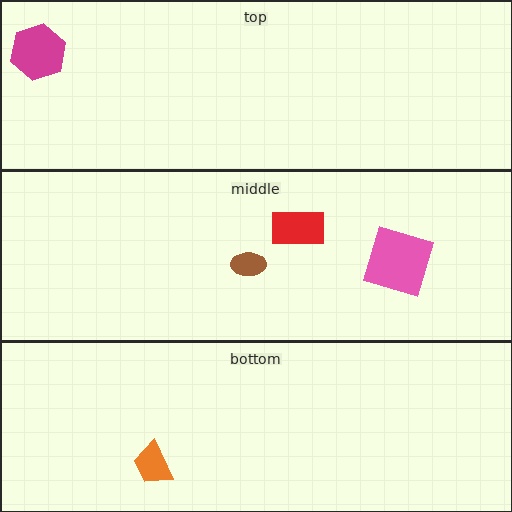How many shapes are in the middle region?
3.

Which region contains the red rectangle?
The middle region.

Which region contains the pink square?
The middle region.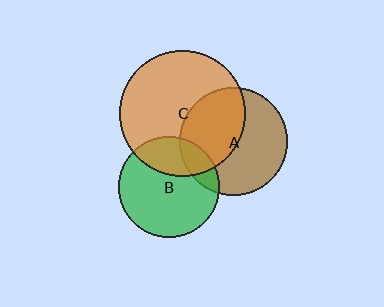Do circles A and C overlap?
Yes.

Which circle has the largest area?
Circle C (orange).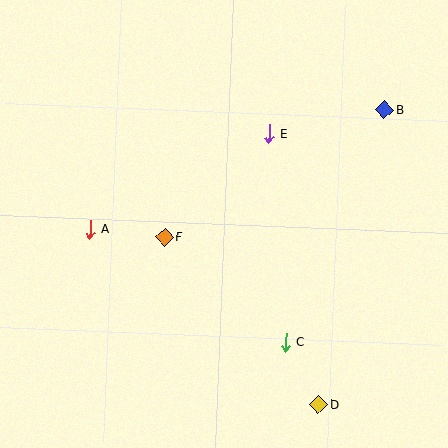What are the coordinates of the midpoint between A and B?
The midpoint between A and B is at (237, 169).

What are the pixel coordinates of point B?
Point B is at (384, 110).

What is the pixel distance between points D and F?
The distance between D and F is 227 pixels.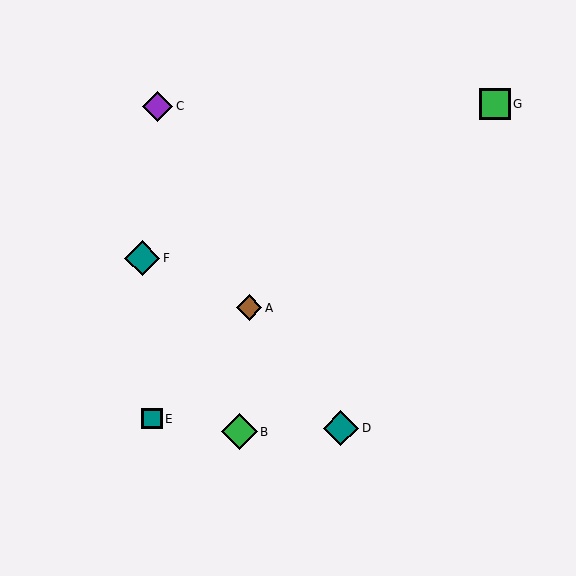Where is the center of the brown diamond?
The center of the brown diamond is at (249, 308).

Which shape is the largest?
The green diamond (labeled B) is the largest.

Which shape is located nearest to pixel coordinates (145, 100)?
The purple diamond (labeled C) at (158, 106) is nearest to that location.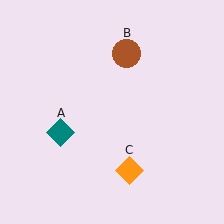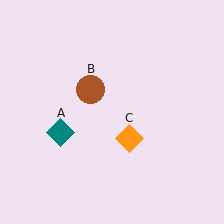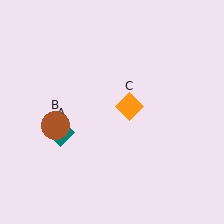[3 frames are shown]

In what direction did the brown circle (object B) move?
The brown circle (object B) moved down and to the left.